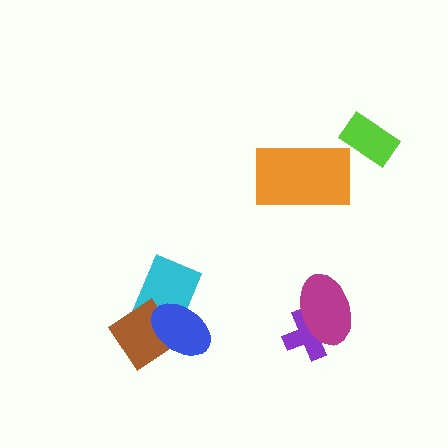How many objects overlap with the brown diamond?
2 objects overlap with the brown diamond.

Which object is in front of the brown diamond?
The blue ellipse is in front of the brown diamond.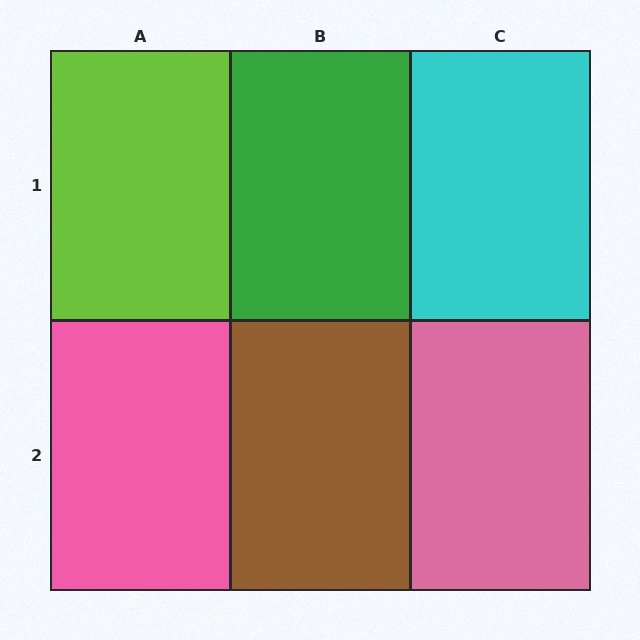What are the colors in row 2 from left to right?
Pink, brown, pink.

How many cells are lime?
1 cell is lime.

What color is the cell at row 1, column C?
Cyan.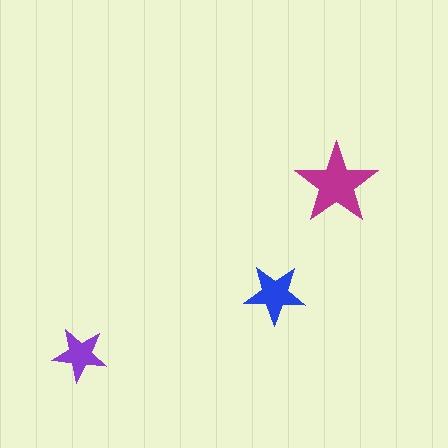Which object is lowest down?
The purple star is bottommost.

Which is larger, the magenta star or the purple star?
The magenta one.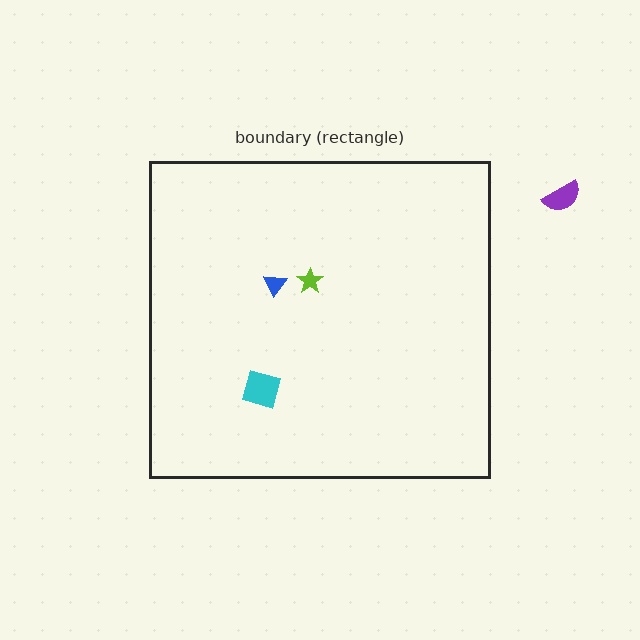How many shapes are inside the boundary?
3 inside, 1 outside.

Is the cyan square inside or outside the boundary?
Inside.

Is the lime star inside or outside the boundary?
Inside.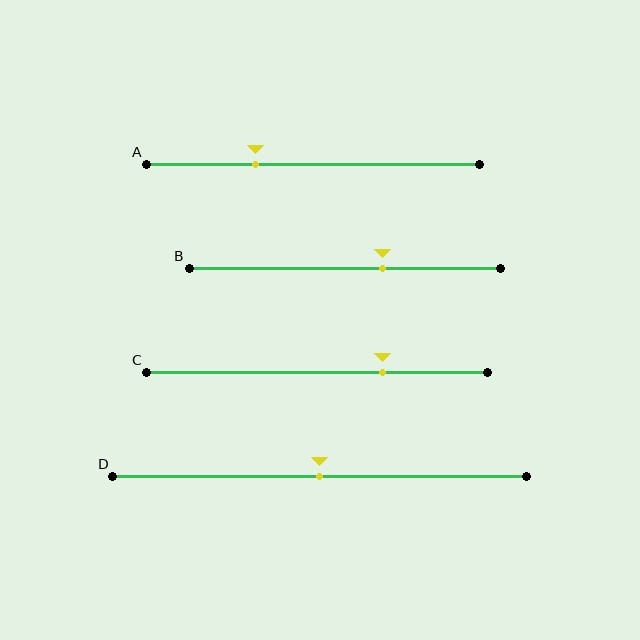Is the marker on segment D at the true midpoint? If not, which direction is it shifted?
Yes, the marker on segment D is at the true midpoint.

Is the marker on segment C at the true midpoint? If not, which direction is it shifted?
No, the marker on segment C is shifted to the right by about 19% of the segment length.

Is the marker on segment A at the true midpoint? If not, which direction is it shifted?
No, the marker on segment A is shifted to the left by about 17% of the segment length.